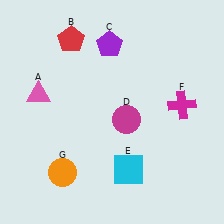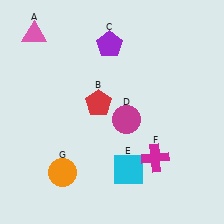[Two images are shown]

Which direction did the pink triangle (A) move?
The pink triangle (A) moved up.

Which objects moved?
The objects that moved are: the pink triangle (A), the red pentagon (B), the magenta cross (F).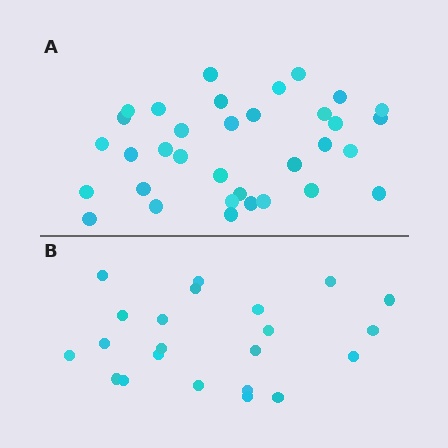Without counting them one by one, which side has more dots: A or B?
Region A (the top region) has more dots.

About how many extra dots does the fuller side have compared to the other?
Region A has roughly 12 or so more dots than region B.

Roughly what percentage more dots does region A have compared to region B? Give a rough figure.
About 55% more.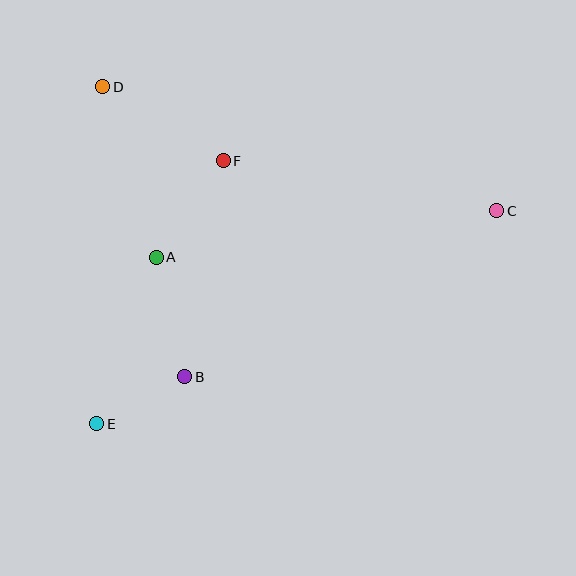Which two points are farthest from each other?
Points C and E are farthest from each other.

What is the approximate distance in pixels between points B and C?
The distance between B and C is approximately 353 pixels.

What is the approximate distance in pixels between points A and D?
The distance between A and D is approximately 179 pixels.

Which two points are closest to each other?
Points B and E are closest to each other.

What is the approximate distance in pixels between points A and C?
The distance between A and C is approximately 344 pixels.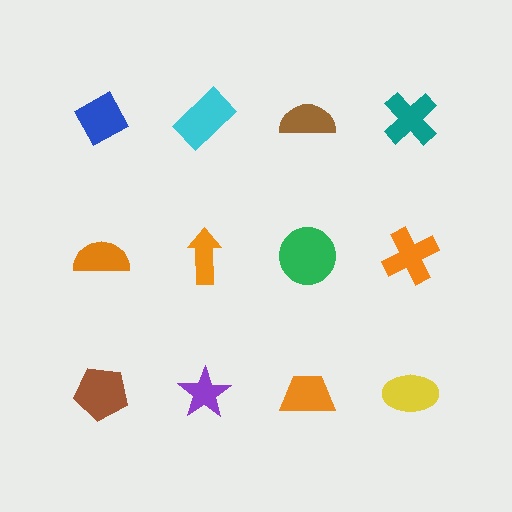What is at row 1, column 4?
A teal cross.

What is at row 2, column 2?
An orange arrow.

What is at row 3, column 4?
A yellow ellipse.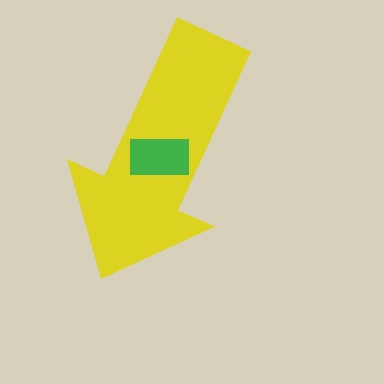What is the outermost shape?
The yellow arrow.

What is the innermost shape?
The green rectangle.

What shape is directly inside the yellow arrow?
The green rectangle.